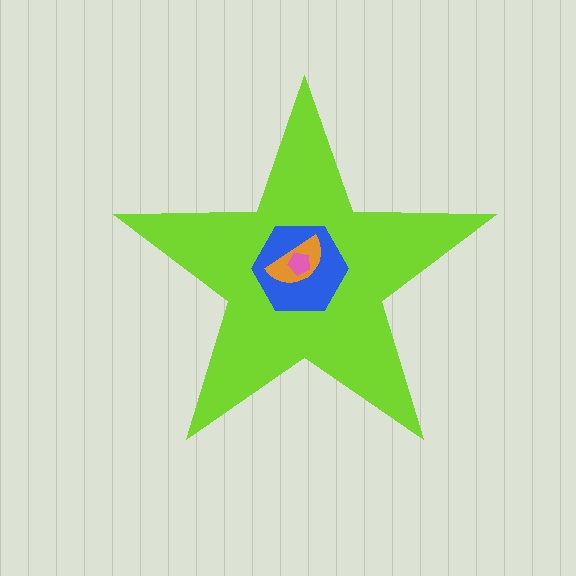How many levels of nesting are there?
4.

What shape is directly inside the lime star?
The blue hexagon.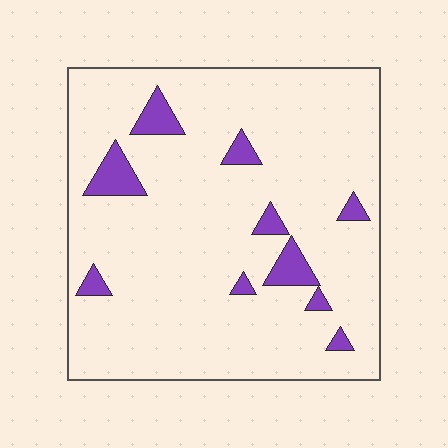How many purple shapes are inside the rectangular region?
10.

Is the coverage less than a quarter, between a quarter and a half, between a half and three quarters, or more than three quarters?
Less than a quarter.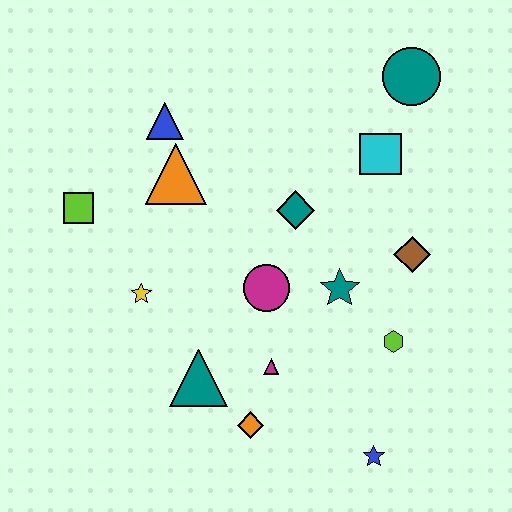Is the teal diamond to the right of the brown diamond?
No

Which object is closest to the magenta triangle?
The orange diamond is closest to the magenta triangle.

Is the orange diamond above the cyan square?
No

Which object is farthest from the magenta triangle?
The teal circle is farthest from the magenta triangle.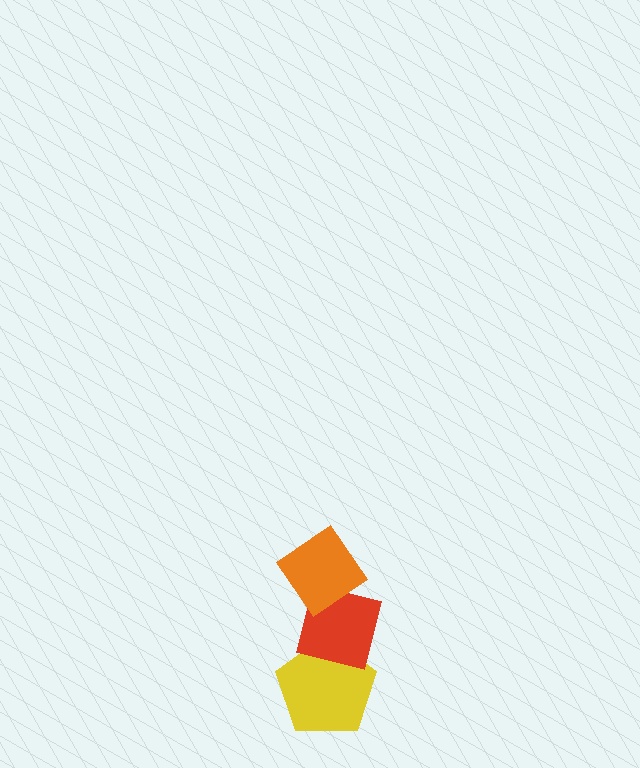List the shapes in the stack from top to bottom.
From top to bottom: the orange diamond, the red square, the yellow pentagon.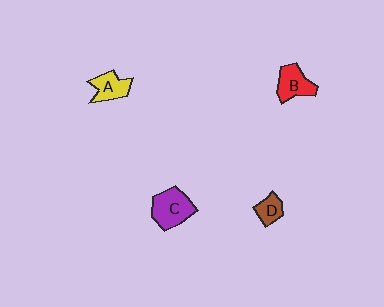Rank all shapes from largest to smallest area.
From largest to smallest: C (purple), B (red), A (yellow), D (brown).